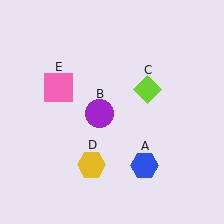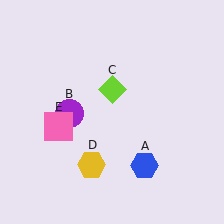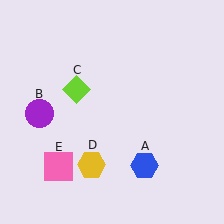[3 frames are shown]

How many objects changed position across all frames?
3 objects changed position: purple circle (object B), lime diamond (object C), pink square (object E).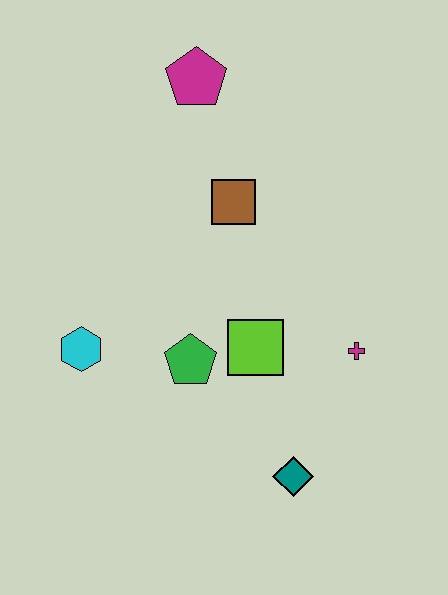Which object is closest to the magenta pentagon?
The brown square is closest to the magenta pentagon.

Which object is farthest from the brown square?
The teal diamond is farthest from the brown square.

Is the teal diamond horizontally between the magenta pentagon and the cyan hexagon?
No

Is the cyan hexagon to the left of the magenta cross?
Yes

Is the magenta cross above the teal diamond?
Yes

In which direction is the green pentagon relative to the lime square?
The green pentagon is to the left of the lime square.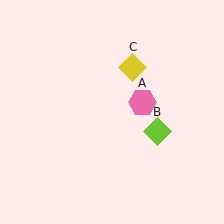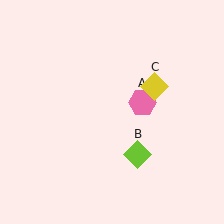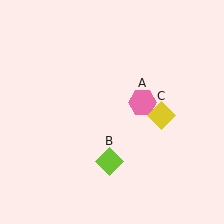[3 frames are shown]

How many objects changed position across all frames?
2 objects changed position: lime diamond (object B), yellow diamond (object C).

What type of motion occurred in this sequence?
The lime diamond (object B), yellow diamond (object C) rotated clockwise around the center of the scene.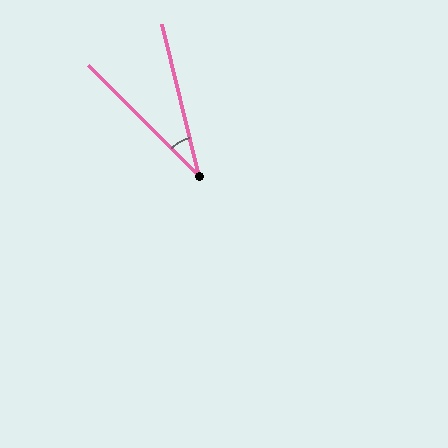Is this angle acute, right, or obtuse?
It is acute.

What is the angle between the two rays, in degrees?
Approximately 32 degrees.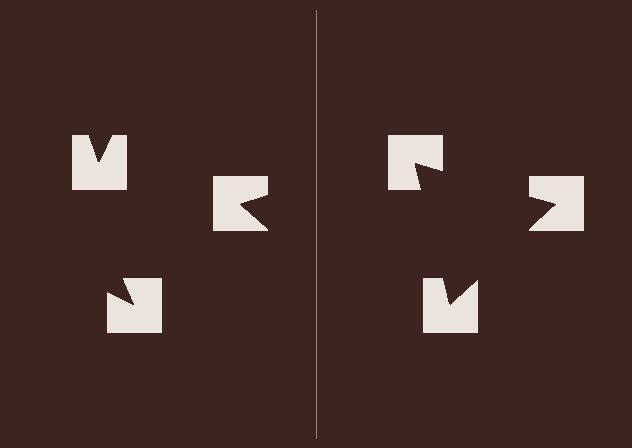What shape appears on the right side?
An illusory triangle.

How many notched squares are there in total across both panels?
6 — 3 on each side.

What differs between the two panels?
The notched squares are positioned identically on both sides; only the wedge orientations differ. On the right they align to a triangle; on the left they are misaligned.